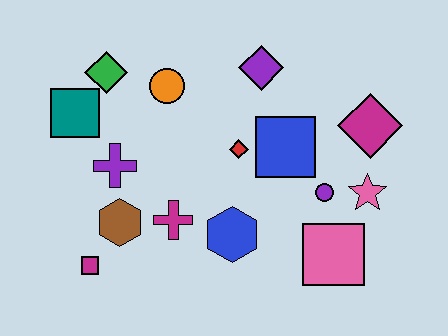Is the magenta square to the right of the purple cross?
No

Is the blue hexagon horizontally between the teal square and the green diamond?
No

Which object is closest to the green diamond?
The teal square is closest to the green diamond.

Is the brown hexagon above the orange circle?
No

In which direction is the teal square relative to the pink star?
The teal square is to the left of the pink star.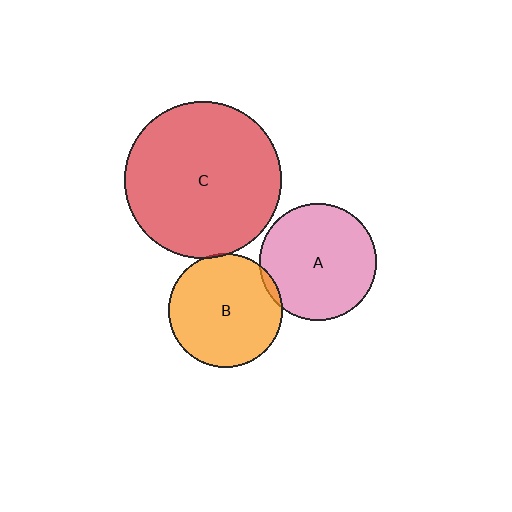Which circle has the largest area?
Circle C (red).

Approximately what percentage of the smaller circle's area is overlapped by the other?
Approximately 5%.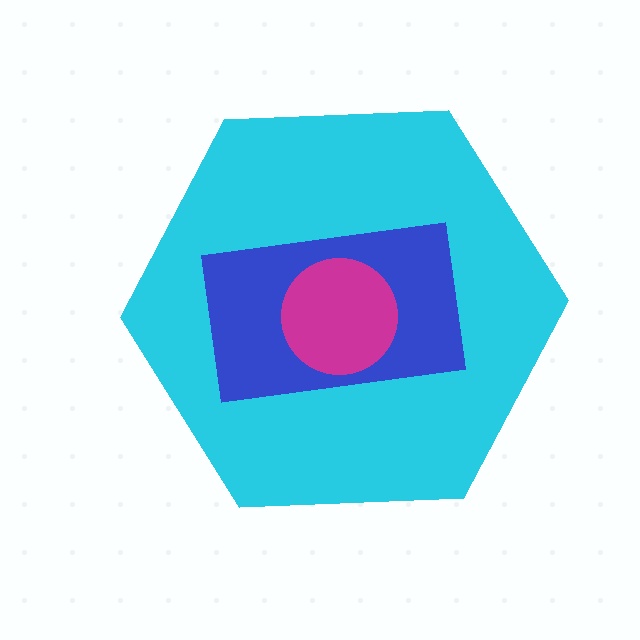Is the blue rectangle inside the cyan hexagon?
Yes.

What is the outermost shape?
The cyan hexagon.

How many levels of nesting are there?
3.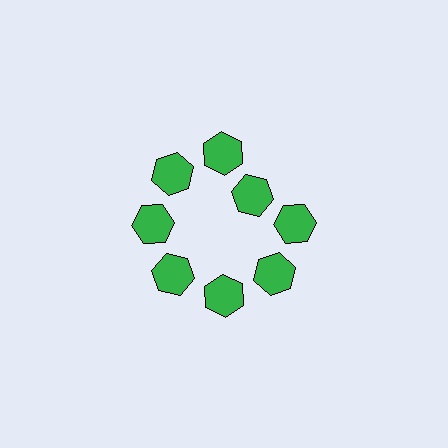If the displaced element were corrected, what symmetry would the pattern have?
It would have 8-fold rotational symmetry — the pattern would map onto itself every 45 degrees.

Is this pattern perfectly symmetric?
No. The 8 green hexagons are arranged in a ring, but one element near the 2 o'clock position is pulled inward toward the center, breaking the 8-fold rotational symmetry.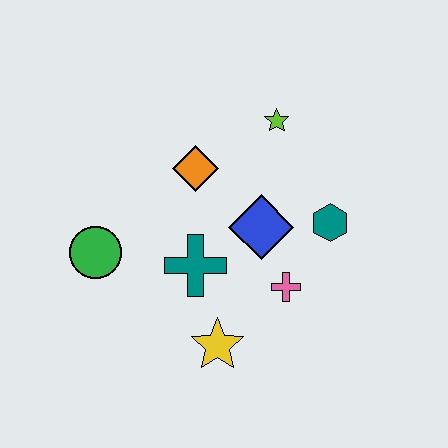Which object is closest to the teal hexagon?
The blue diamond is closest to the teal hexagon.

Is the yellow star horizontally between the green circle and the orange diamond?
No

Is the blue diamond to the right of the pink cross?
No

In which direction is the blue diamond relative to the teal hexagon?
The blue diamond is to the left of the teal hexagon.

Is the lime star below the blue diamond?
No